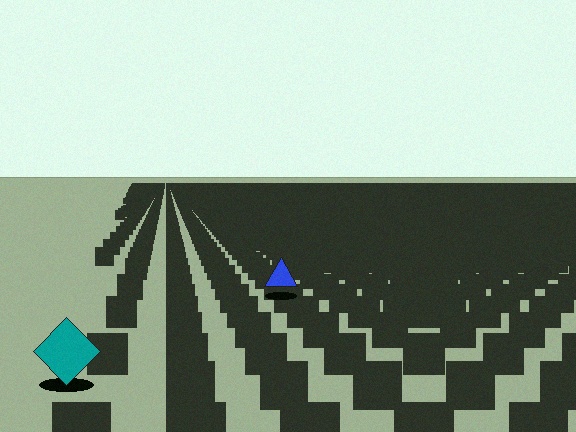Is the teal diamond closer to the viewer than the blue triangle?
Yes. The teal diamond is closer — you can tell from the texture gradient: the ground texture is coarser near it.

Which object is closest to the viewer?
The teal diamond is closest. The texture marks near it are larger and more spread out.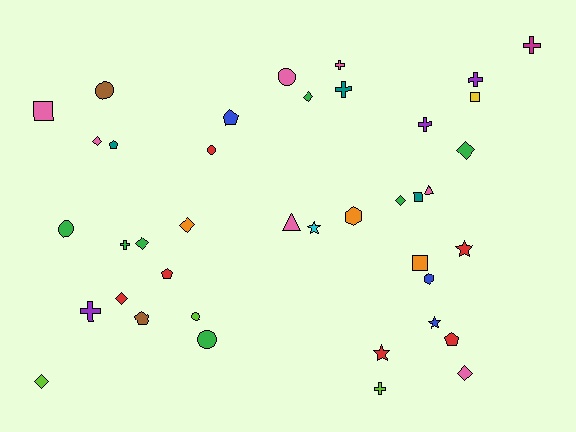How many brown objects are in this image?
There are 2 brown objects.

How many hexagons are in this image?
There are 2 hexagons.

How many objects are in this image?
There are 40 objects.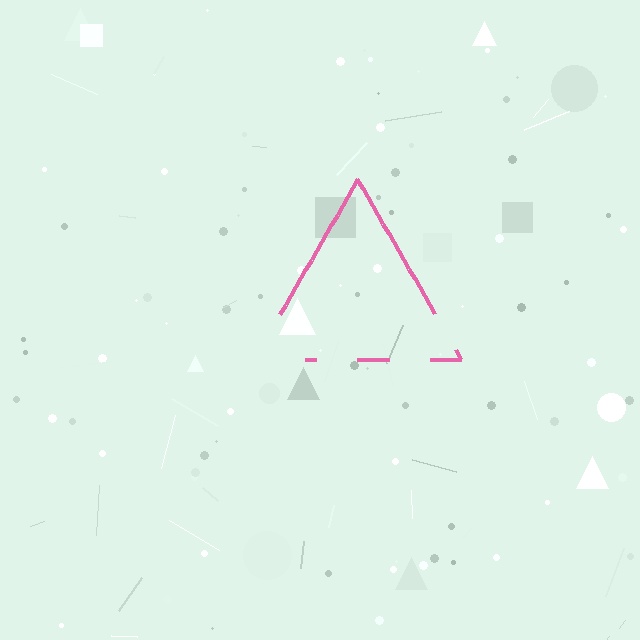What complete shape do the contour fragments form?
The contour fragments form a triangle.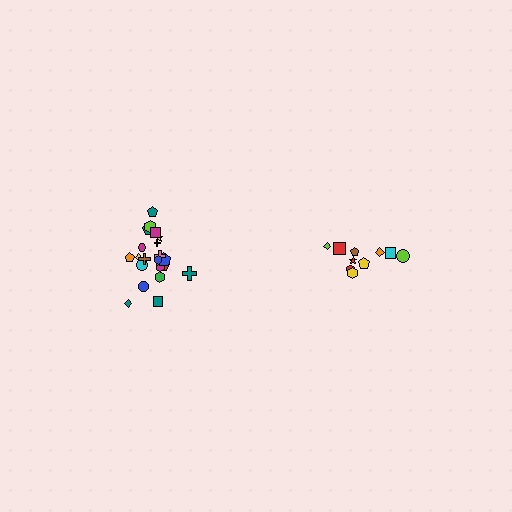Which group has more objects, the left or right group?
The left group.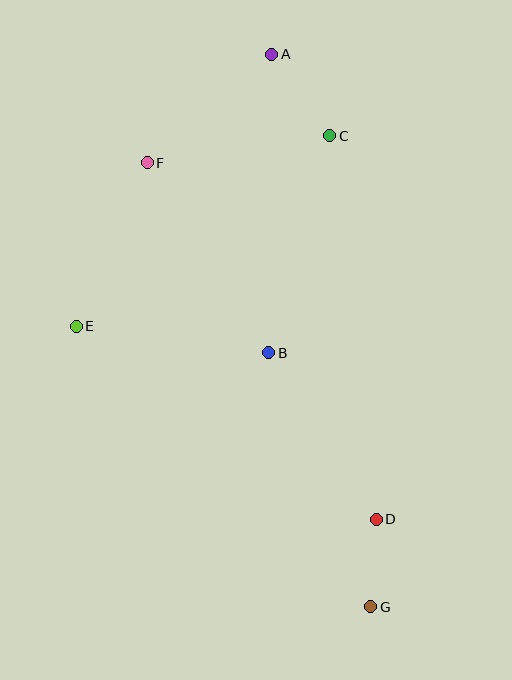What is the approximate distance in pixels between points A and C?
The distance between A and C is approximately 100 pixels.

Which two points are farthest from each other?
Points A and G are farthest from each other.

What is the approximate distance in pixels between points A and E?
The distance between A and E is approximately 335 pixels.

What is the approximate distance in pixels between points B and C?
The distance between B and C is approximately 225 pixels.